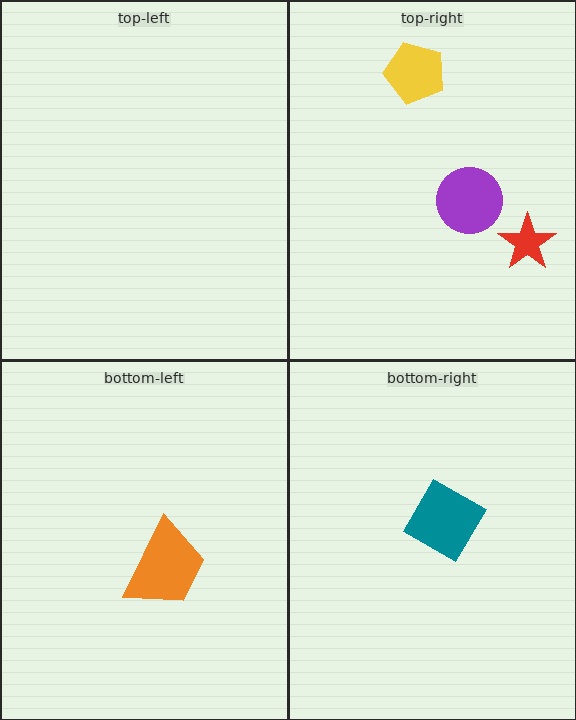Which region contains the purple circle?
The top-right region.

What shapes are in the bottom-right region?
The teal diamond.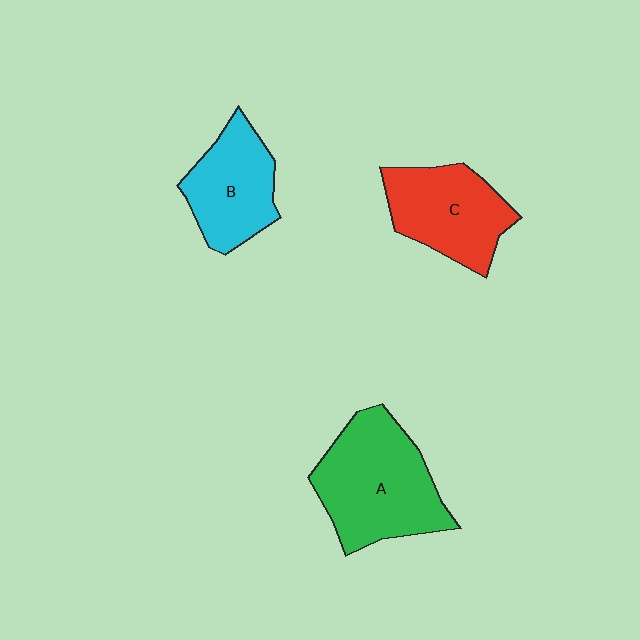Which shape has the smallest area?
Shape B (cyan).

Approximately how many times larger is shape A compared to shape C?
Approximately 1.3 times.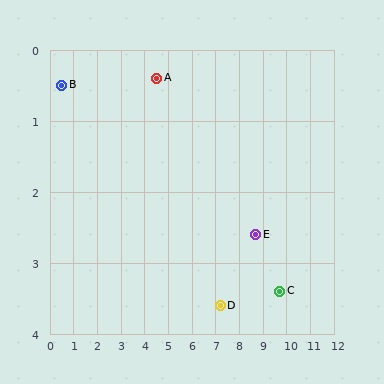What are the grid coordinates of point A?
Point A is at approximately (4.5, 0.4).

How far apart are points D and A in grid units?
Points D and A are about 4.2 grid units apart.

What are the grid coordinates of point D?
Point D is at approximately (7.2, 3.6).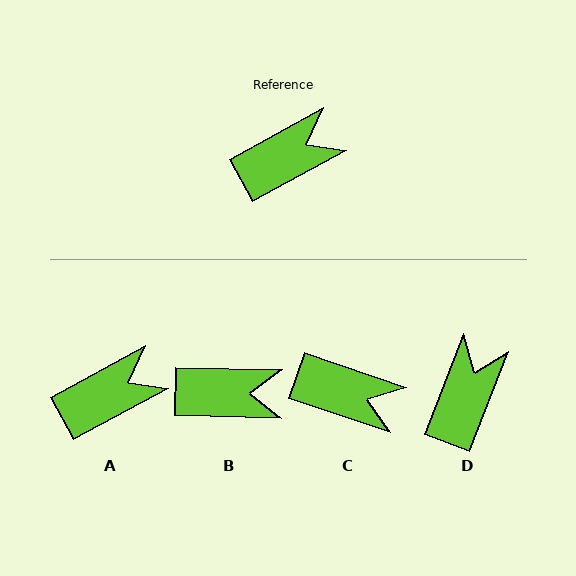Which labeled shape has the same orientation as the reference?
A.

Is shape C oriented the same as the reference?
No, it is off by about 47 degrees.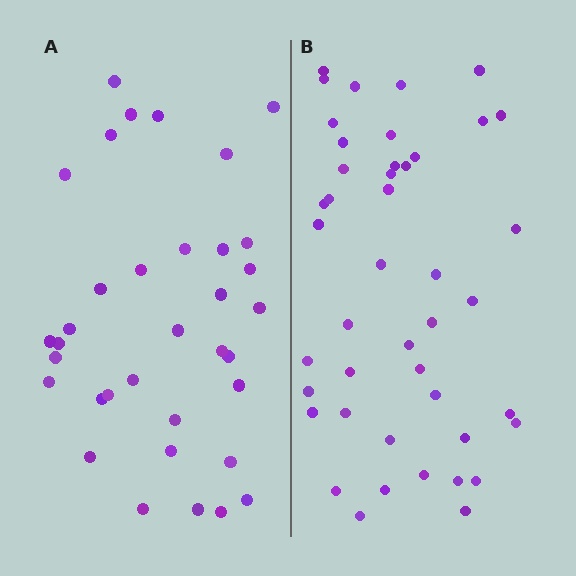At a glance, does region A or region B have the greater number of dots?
Region B (the right region) has more dots.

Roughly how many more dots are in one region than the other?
Region B has roughly 8 or so more dots than region A.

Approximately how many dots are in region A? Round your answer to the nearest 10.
About 40 dots. (The exact count is 35, which rounds to 40.)